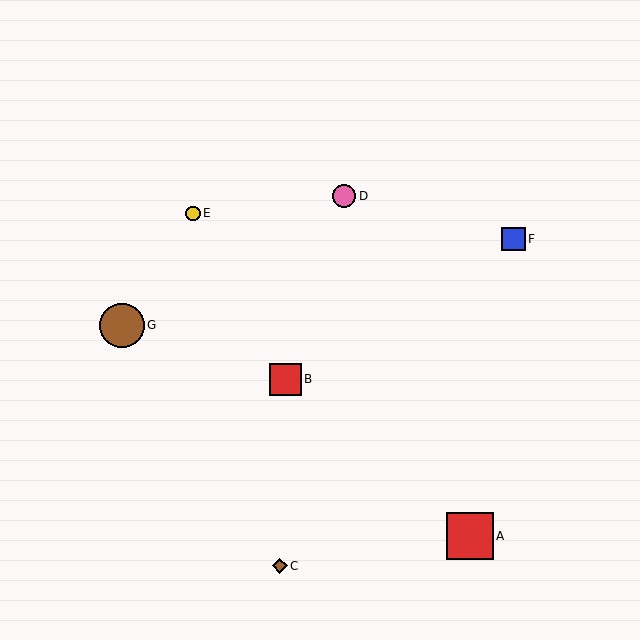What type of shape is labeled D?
Shape D is a pink circle.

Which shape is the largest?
The red square (labeled A) is the largest.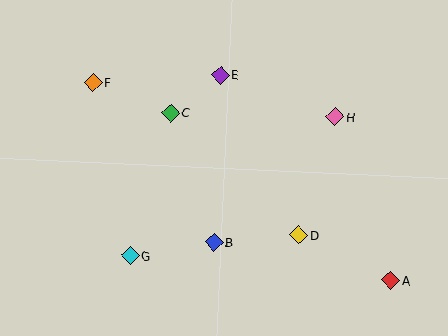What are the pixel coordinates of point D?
Point D is at (299, 235).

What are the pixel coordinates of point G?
Point G is at (130, 256).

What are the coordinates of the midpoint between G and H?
The midpoint between G and H is at (233, 186).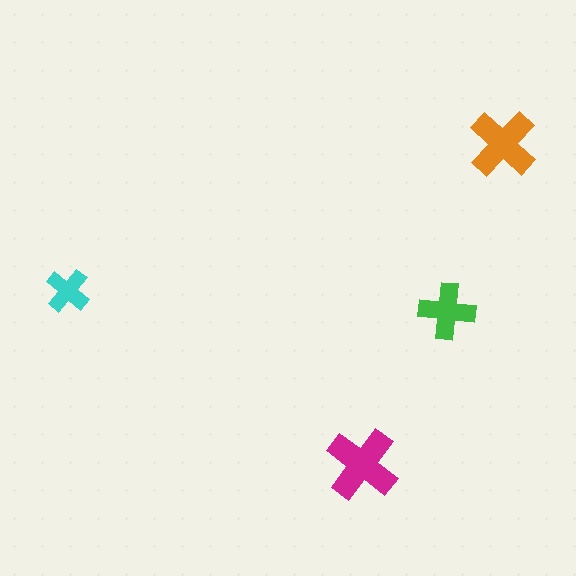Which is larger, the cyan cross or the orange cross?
The orange one.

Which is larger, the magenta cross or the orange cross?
The magenta one.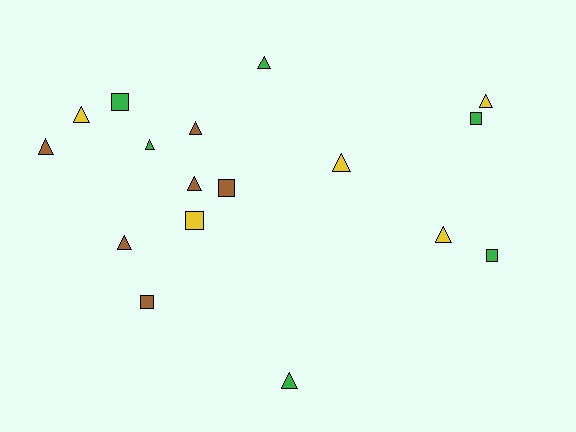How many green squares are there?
There are 3 green squares.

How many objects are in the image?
There are 17 objects.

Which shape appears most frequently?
Triangle, with 11 objects.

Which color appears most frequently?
Green, with 6 objects.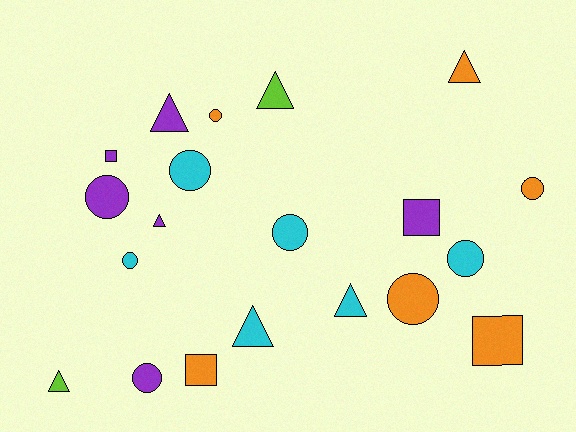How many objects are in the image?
There are 20 objects.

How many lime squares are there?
There are no lime squares.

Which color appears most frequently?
Orange, with 6 objects.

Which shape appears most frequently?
Circle, with 9 objects.